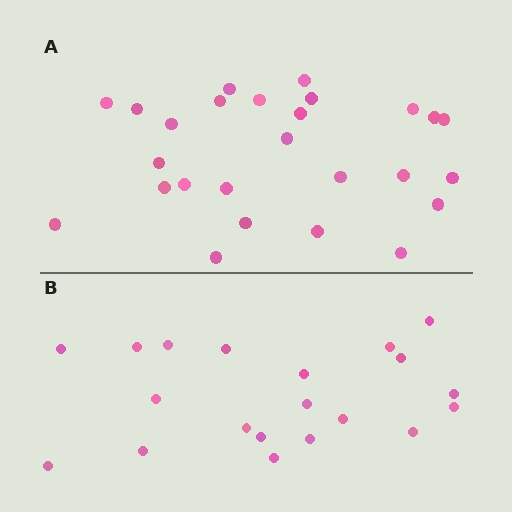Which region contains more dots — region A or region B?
Region A (the top region) has more dots.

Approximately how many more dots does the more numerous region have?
Region A has about 6 more dots than region B.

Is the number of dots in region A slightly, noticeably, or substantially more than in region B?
Region A has noticeably more, but not dramatically so. The ratio is roughly 1.3 to 1.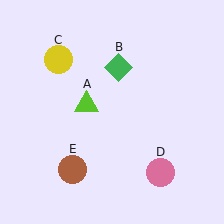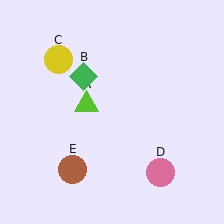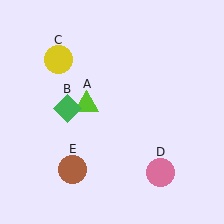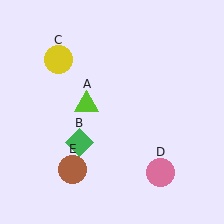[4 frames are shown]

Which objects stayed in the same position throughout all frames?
Lime triangle (object A) and yellow circle (object C) and pink circle (object D) and brown circle (object E) remained stationary.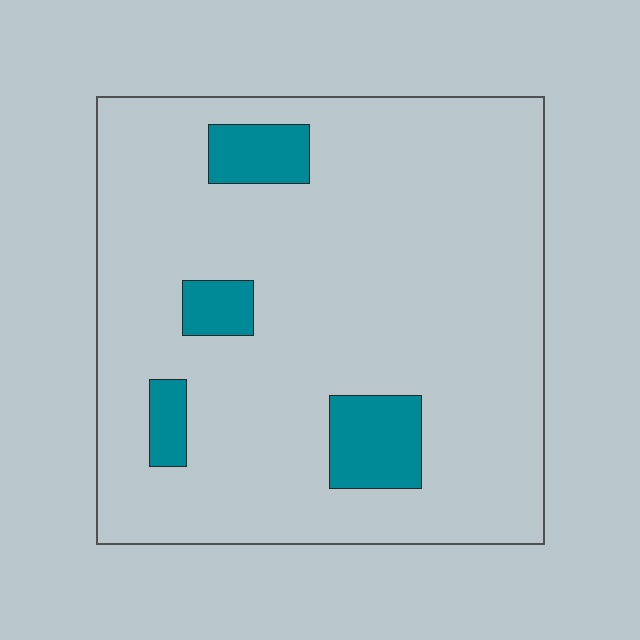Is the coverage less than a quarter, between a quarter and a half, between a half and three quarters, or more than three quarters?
Less than a quarter.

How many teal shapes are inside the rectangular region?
4.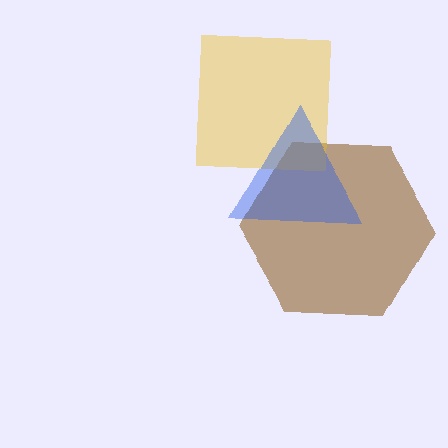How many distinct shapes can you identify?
There are 3 distinct shapes: a brown hexagon, a yellow square, a blue triangle.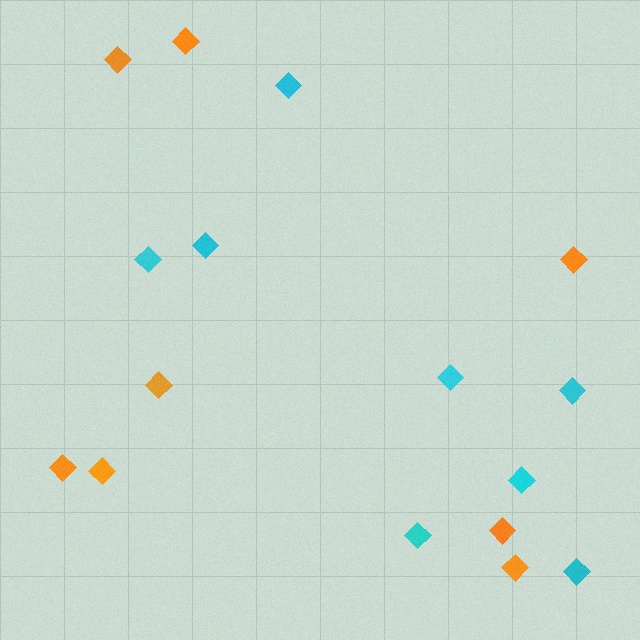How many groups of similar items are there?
There are 2 groups: one group of orange diamonds (8) and one group of cyan diamonds (8).